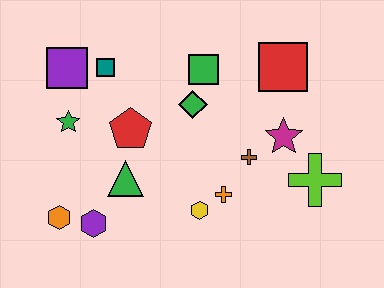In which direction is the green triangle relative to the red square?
The green triangle is to the left of the red square.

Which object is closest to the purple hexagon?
The orange hexagon is closest to the purple hexagon.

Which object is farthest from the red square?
The orange hexagon is farthest from the red square.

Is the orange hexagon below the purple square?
Yes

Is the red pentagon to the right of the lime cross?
No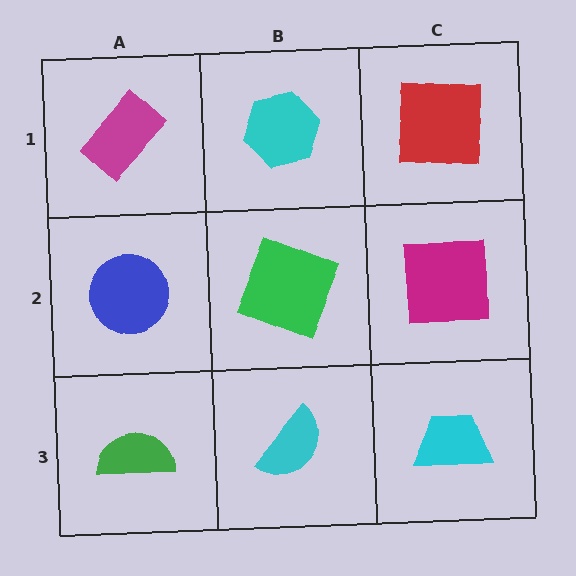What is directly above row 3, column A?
A blue circle.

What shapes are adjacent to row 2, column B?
A cyan hexagon (row 1, column B), a cyan semicircle (row 3, column B), a blue circle (row 2, column A), a magenta square (row 2, column C).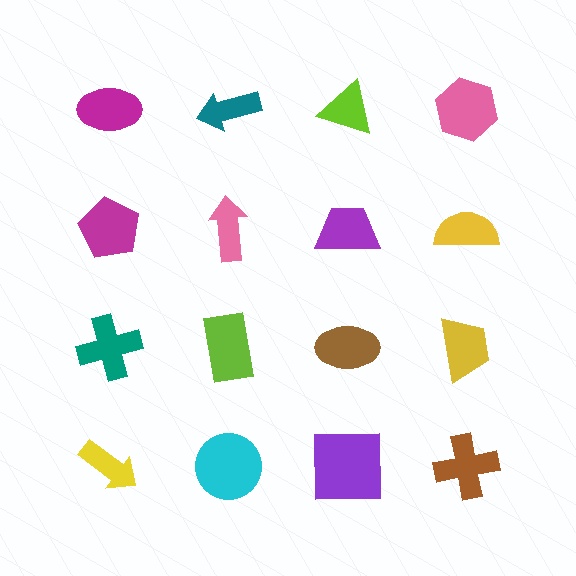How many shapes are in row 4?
4 shapes.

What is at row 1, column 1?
A magenta ellipse.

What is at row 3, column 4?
A yellow trapezoid.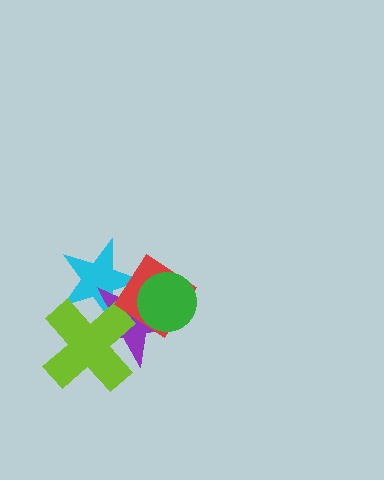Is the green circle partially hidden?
No, no other shape covers it.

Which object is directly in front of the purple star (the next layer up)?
The lime cross is directly in front of the purple star.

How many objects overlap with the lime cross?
2 objects overlap with the lime cross.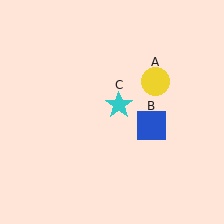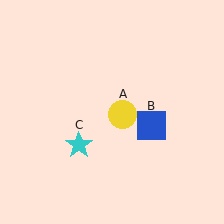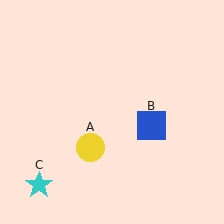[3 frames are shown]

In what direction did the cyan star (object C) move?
The cyan star (object C) moved down and to the left.